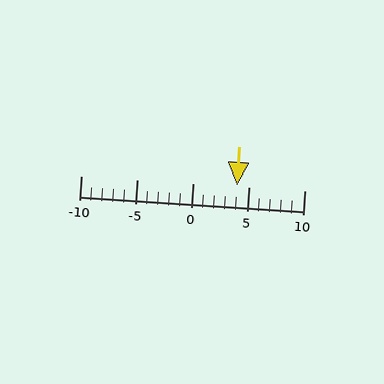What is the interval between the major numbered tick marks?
The major tick marks are spaced 5 units apart.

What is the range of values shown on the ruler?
The ruler shows values from -10 to 10.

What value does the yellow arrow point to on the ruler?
The yellow arrow points to approximately 4.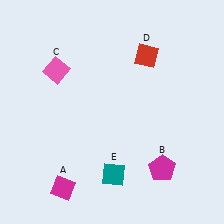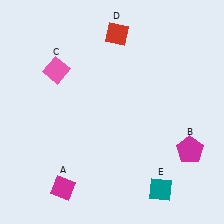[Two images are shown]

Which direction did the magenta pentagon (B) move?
The magenta pentagon (B) moved right.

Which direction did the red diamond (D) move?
The red diamond (D) moved left.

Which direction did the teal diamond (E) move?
The teal diamond (E) moved right.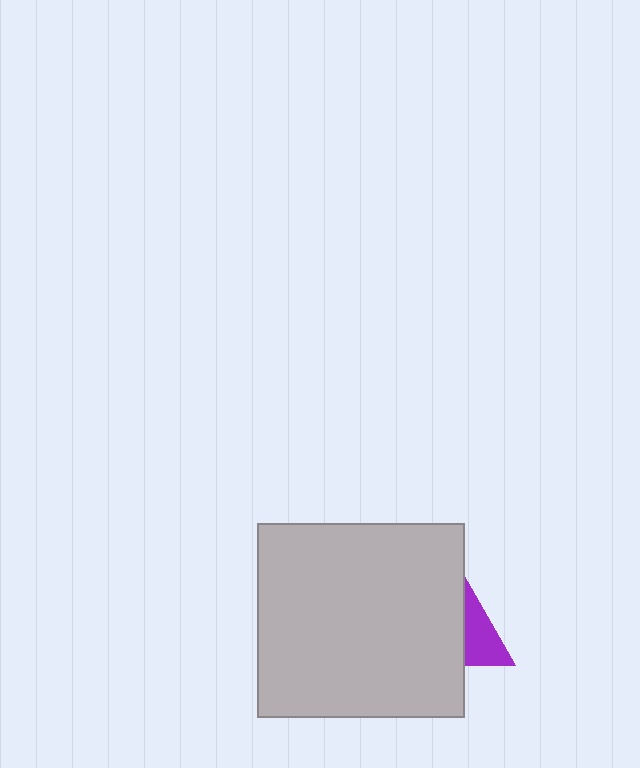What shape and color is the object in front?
The object in front is a light gray rectangle.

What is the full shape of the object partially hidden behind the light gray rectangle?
The partially hidden object is a purple triangle.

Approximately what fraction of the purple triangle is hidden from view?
Roughly 54% of the purple triangle is hidden behind the light gray rectangle.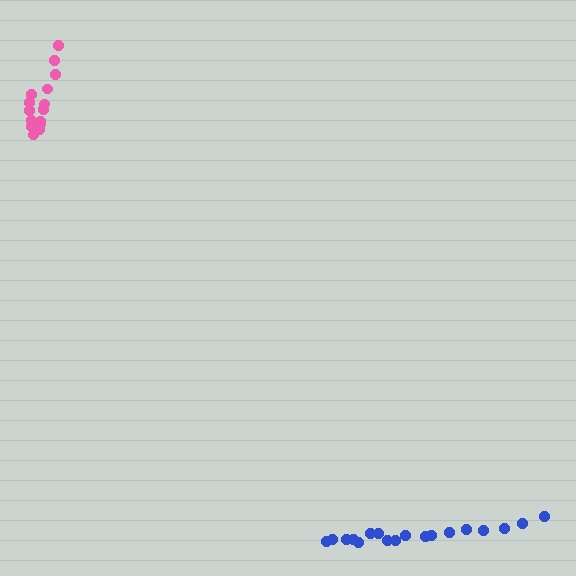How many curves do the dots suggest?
There are 2 distinct paths.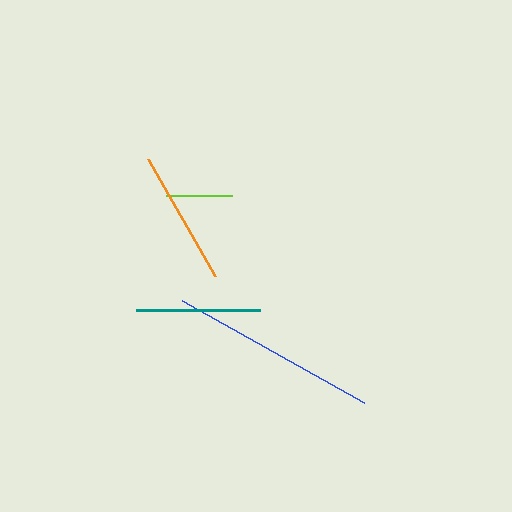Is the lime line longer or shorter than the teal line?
The teal line is longer than the lime line.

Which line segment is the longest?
The blue line is the longest at approximately 209 pixels.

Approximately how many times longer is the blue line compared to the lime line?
The blue line is approximately 3.2 times the length of the lime line.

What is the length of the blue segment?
The blue segment is approximately 209 pixels long.